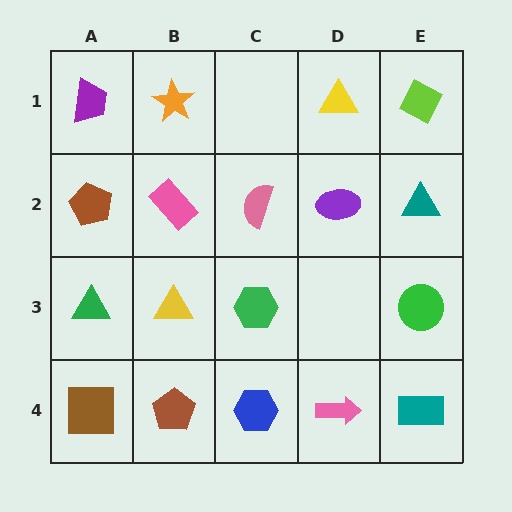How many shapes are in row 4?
5 shapes.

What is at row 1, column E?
A lime diamond.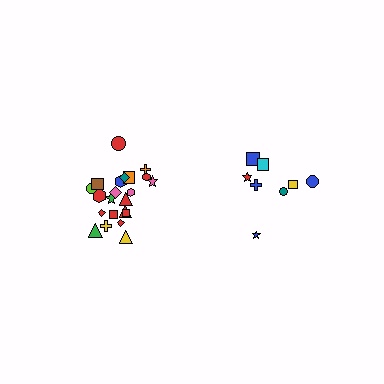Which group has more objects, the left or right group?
The left group.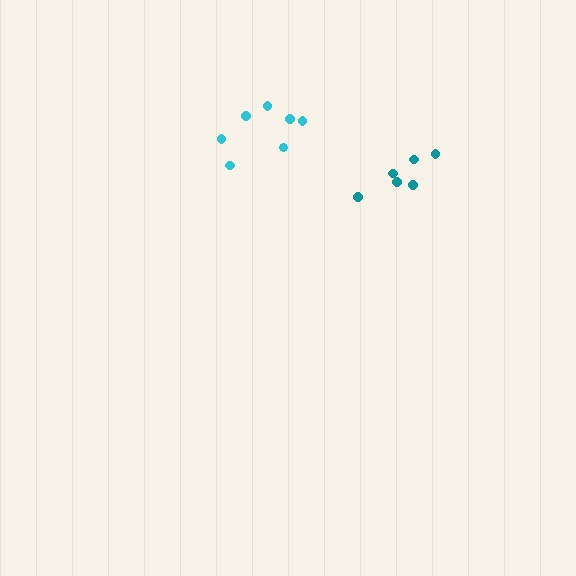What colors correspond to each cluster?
The clusters are colored: cyan, teal.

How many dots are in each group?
Group 1: 7 dots, Group 2: 6 dots (13 total).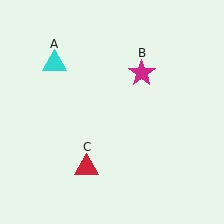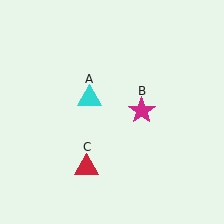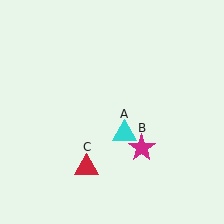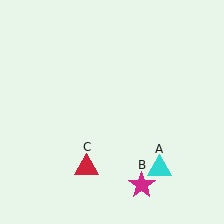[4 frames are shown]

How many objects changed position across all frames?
2 objects changed position: cyan triangle (object A), magenta star (object B).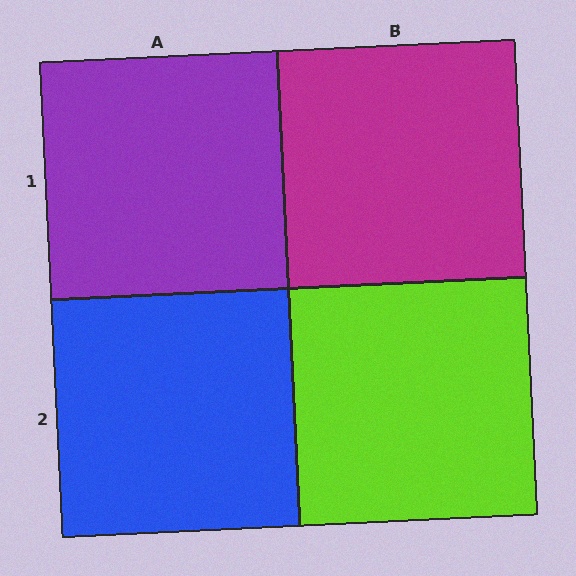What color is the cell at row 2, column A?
Blue.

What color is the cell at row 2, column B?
Lime.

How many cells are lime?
1 cell is lime.